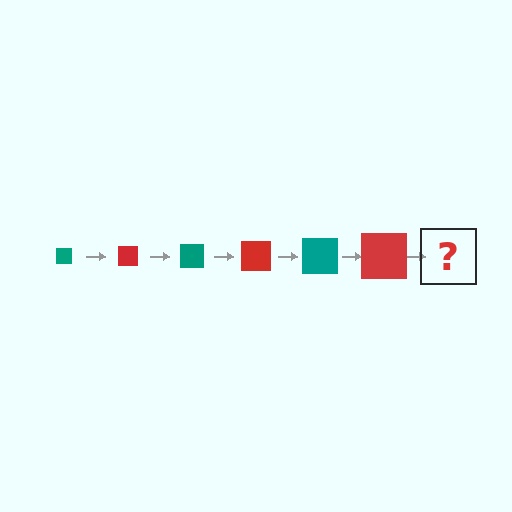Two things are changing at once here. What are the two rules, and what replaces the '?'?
The two rules are that the square grows larger each step and the color cycles through teal and red. The '?' should be a teal square, larger than the previous one.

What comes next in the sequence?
The next element should be a teal square, larger than the previous one.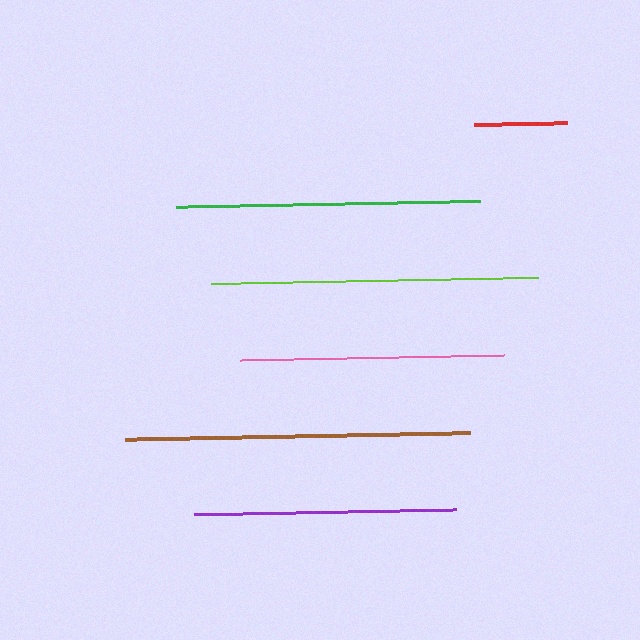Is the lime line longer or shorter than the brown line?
The brown line is longer than the lime line.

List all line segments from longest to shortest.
From longest to shortest: brown, lime, green, pink, purple, red.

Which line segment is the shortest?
The red line is the shortest at approximately 93 pixels.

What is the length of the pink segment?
The pink segment is approximately 264 pixels long.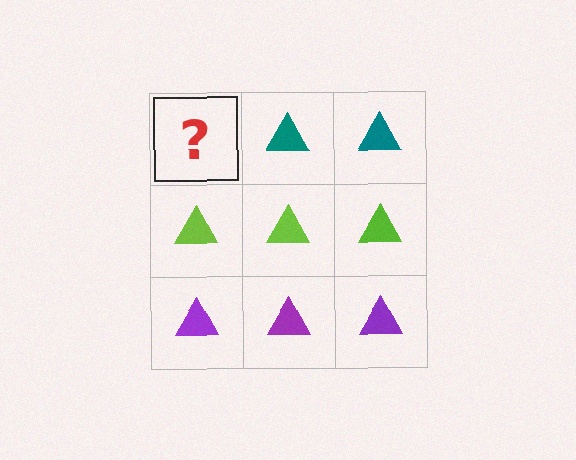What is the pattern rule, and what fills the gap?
The rule is that each row has a consistent color. The gap should be filled with a teal triangle.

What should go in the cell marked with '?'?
The missing cell should contain a teal triangle.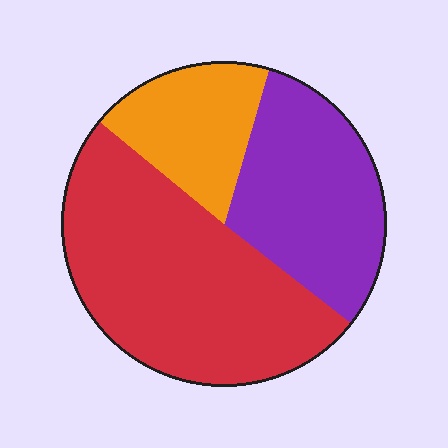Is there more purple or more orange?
Purple.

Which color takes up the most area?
Red, at roughly 50%.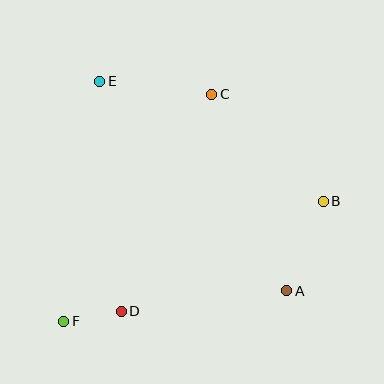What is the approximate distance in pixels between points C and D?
The distance between C and D is approximately 235 pixels.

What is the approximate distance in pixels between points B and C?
The distance between B and C is approximately 155 pixels.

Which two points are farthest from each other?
Points B and F are farthest from each other.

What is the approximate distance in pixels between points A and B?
The distance between A and B is approximately 97 pixels.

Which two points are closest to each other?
Points D and F are closest to each other.